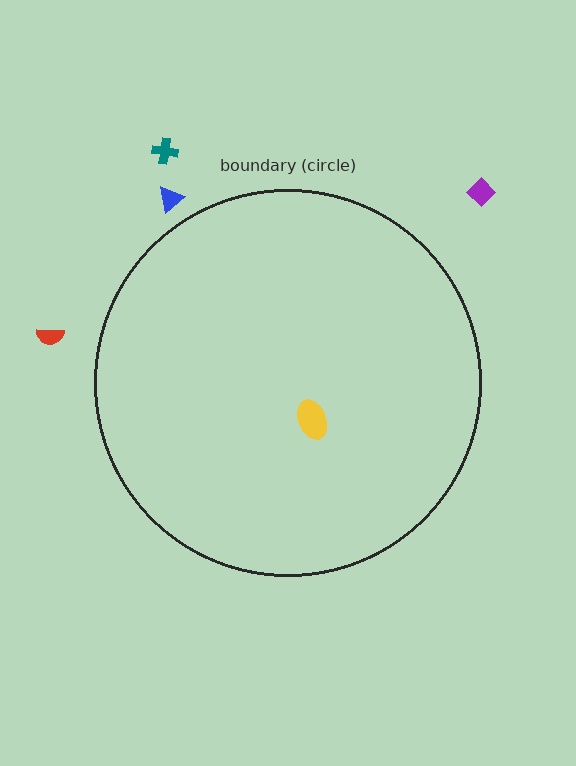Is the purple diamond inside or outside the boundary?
Outside.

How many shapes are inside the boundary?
1 inside, 4 outside.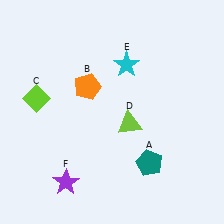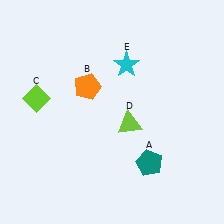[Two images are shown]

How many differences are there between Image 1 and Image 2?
There is 1 difference between the two images.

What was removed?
The purple star (F) was removed in Image 2.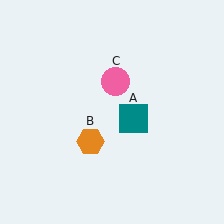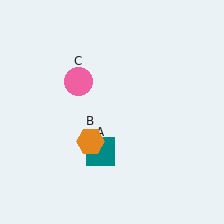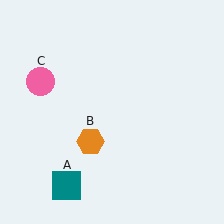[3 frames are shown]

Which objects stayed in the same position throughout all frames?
Orange hexagon (object B) remained stationary.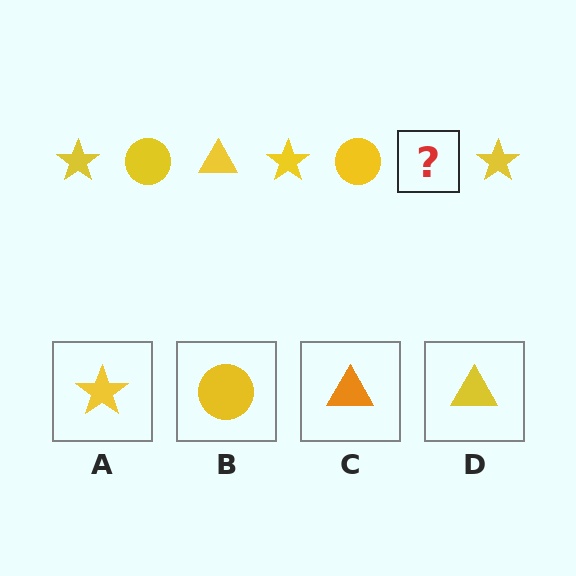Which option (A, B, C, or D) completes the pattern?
D.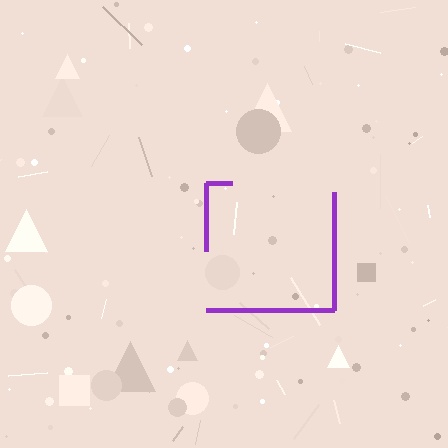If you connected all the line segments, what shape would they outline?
They would outline a square.